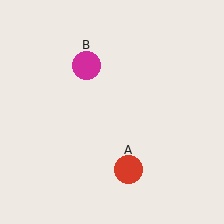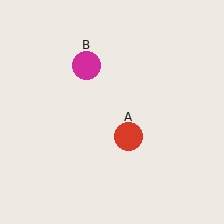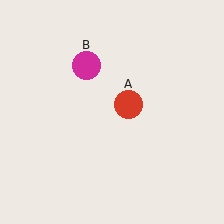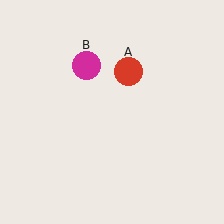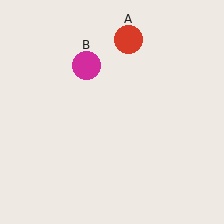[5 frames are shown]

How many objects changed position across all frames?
1 object changed position: red circle (object A).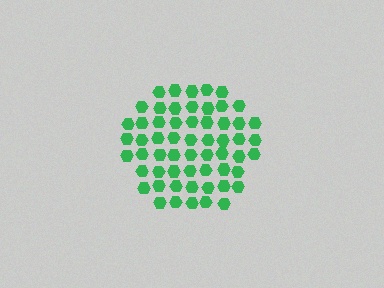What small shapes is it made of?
It is made of small hexagons.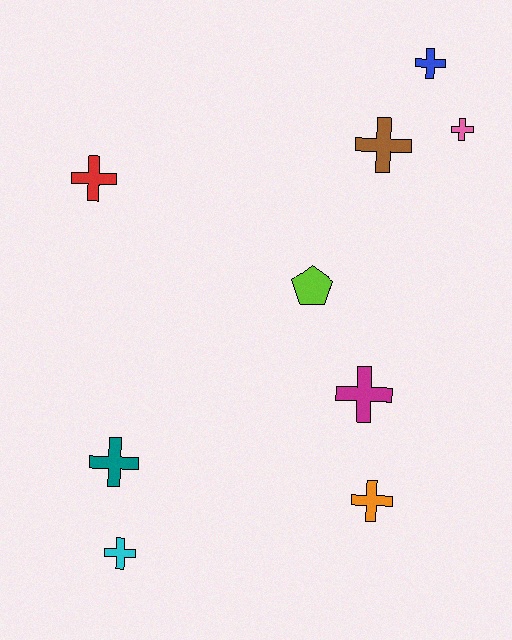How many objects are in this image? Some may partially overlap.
There are 9 objects.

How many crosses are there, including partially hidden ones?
There are 8 crosses.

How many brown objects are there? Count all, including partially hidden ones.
There is 1 brown object.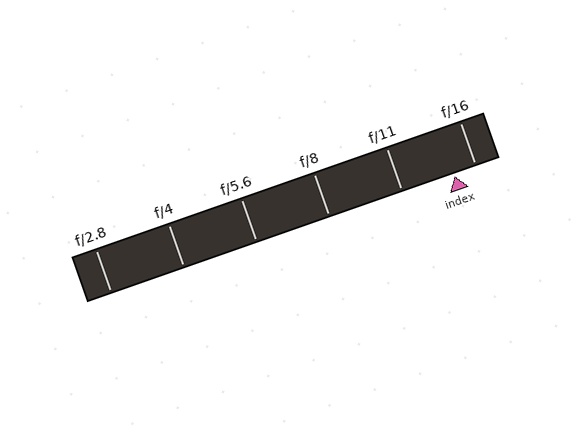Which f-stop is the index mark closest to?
The index mark is closest to f/16.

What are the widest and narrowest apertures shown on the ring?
The widest aperture shown is f/2.8 and the narrowest is f/16.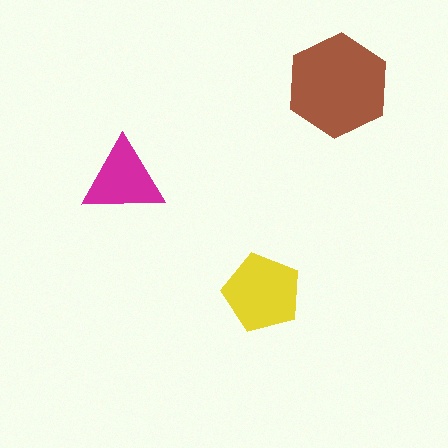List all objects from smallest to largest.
The magenta triangle, the yellow pentagon, the brown hexagon.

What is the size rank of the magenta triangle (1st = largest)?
3rd.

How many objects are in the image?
There are 3 objects in the image.